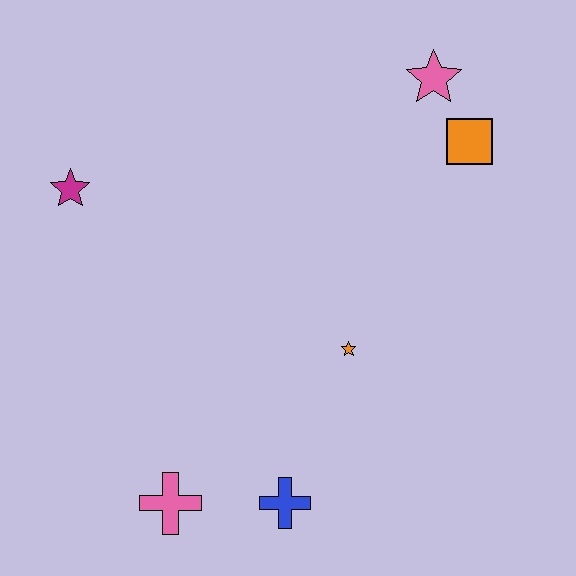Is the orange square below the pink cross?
No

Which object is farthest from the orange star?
The magenta star is farthest from the orange star.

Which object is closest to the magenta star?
The orange star is closest to the magenta star.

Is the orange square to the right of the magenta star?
Yes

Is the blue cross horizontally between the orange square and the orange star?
No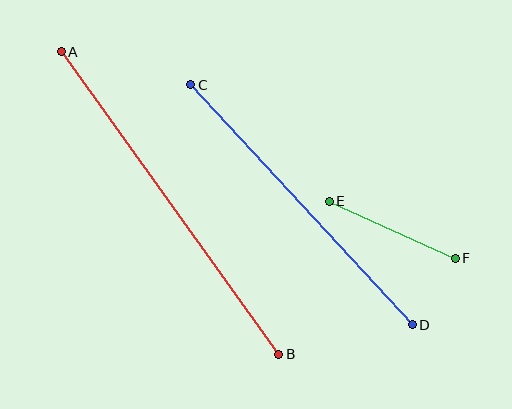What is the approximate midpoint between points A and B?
The midpoint is at approximately (170, 203) pixels.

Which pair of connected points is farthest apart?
Points A and B are farthest apart.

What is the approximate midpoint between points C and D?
The midpoint is at approximately (301, 205) pixels.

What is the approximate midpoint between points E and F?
The midpoint is at approximately (392, 230) pixels.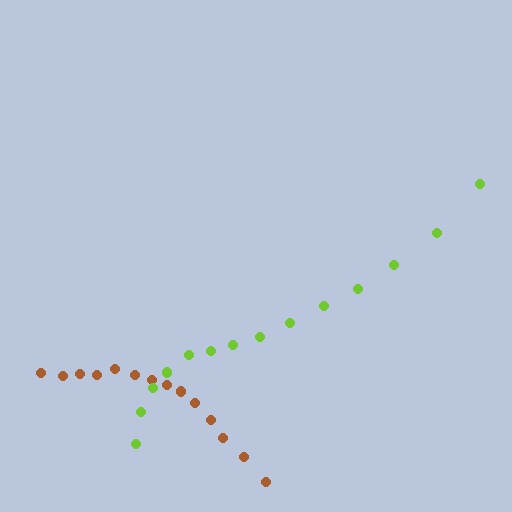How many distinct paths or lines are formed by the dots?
There are 2 distinct paths.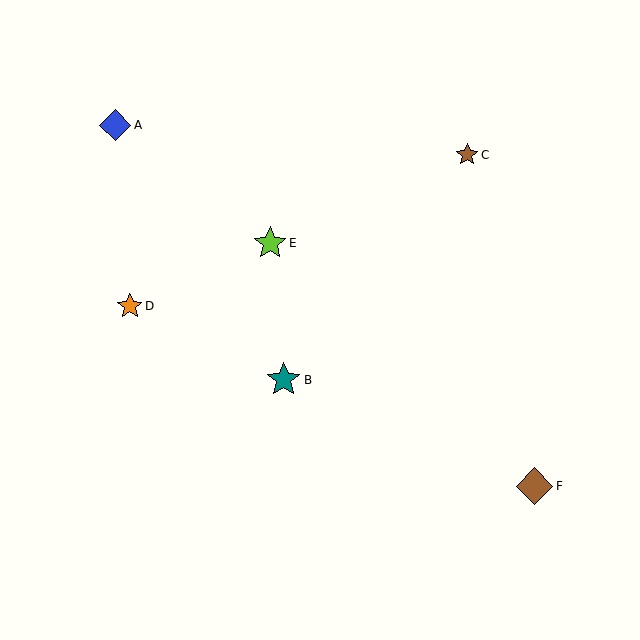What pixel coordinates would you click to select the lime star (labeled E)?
Click at (270, 243) to select the lime star E.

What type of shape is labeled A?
Shape A is a blue diamond.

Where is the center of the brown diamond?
The center of the brown diamond is at (535, 486).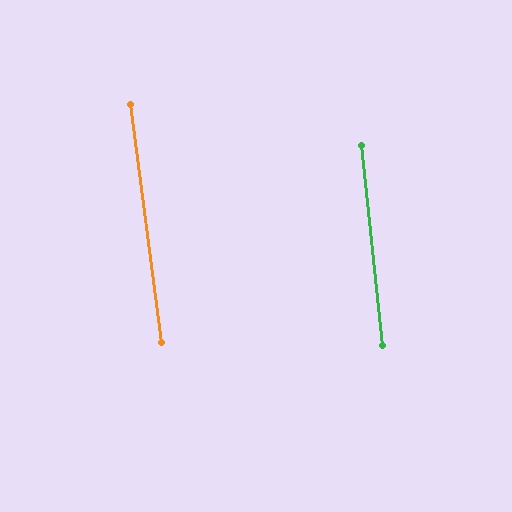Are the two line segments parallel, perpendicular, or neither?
Parallel — their directions differ by only 1.3°.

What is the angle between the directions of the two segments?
Approximately 1 degree.